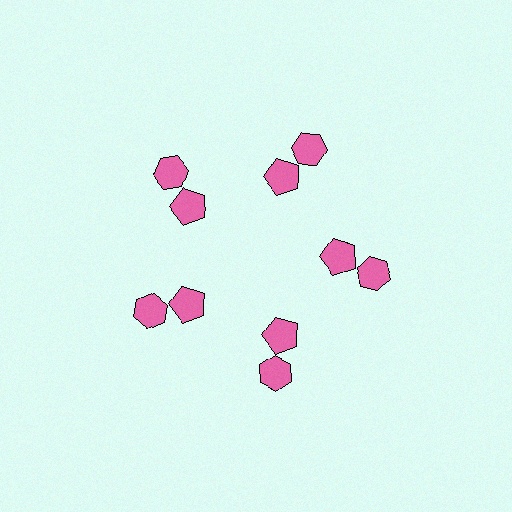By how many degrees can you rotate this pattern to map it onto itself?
The pattern maps onto itself every 72 degrees of rotation.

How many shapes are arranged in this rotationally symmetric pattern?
There are 10 shapes, arranged in 5 groups of 2.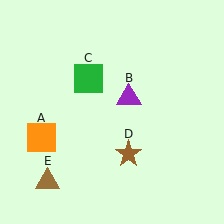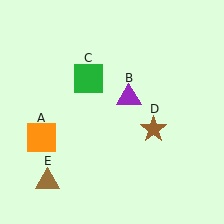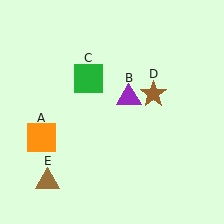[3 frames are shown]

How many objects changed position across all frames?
1 object changed position: brown star (object D).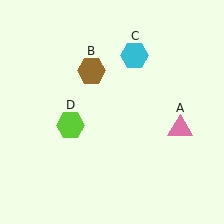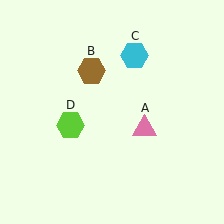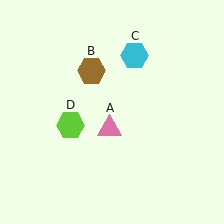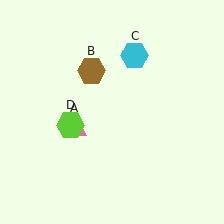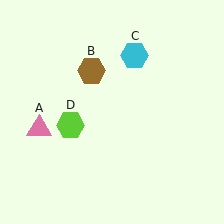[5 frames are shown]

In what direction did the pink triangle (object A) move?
The pink triangle (object A) moved left.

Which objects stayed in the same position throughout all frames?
Brown hexagon (object B) and cyan hexagon (object C) and lime hexagon (object D) remained stationary.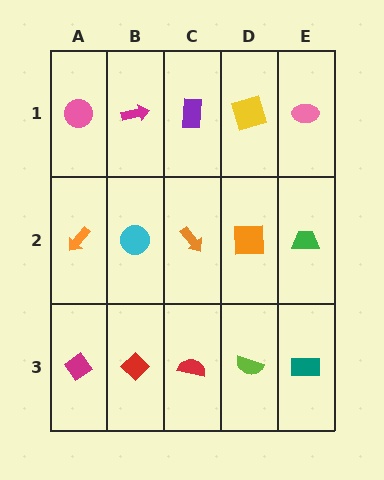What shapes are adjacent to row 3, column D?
An orange square (row 2, column D), a red semicircle (row 3, column C), a teal rectangle (row 3, column E).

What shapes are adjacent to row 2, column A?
A pink circle (row 1, column A), a magenta diamond (row 3, column A), a cyan circle (row 2, column B).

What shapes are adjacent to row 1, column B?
A cyan circle (row 2, column B), a pink circle (row 1, column A), a purple rectangle (row 1, column C).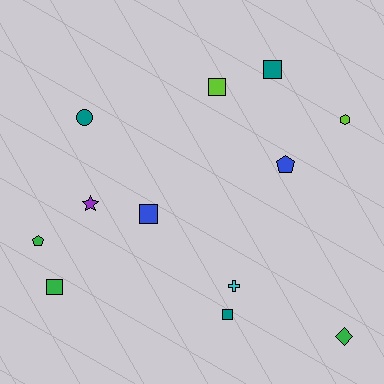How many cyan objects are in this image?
There is 1 cyan object.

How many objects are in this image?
There are 12 objects.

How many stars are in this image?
There is 1 star.